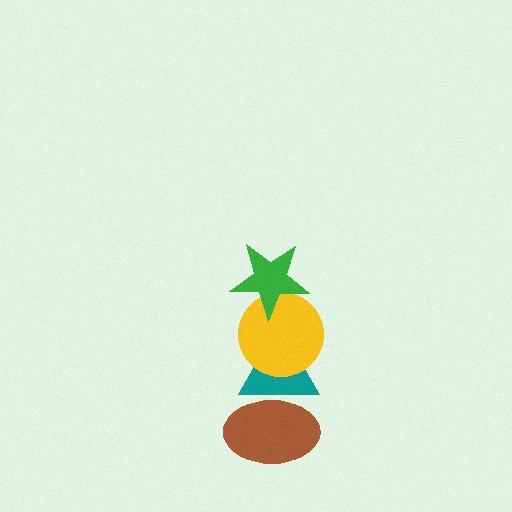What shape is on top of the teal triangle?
The yellow circle is on top of the teal triangle.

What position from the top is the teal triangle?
The teal triangle is 3rd from the top.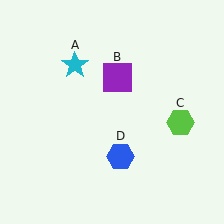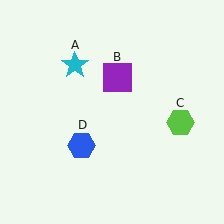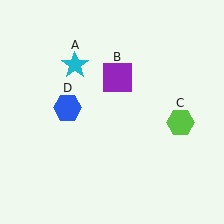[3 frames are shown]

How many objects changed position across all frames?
1 object changed position: blue hexagon (object D).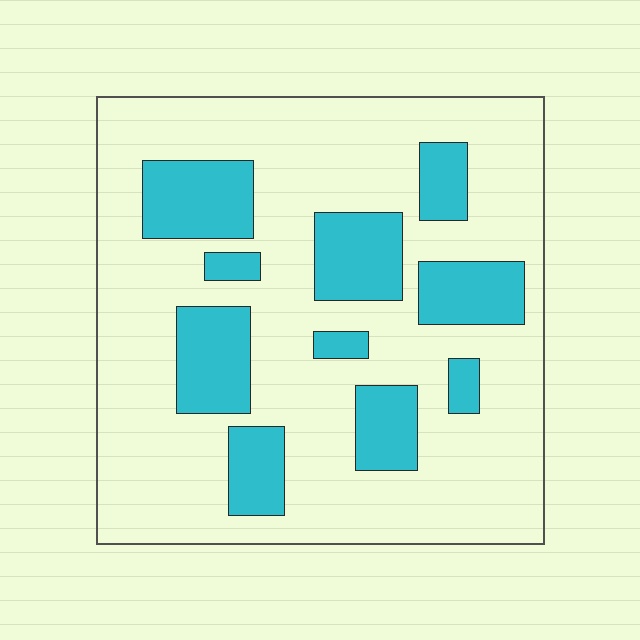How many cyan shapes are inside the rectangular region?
10.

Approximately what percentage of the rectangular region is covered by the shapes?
Approximately 25%.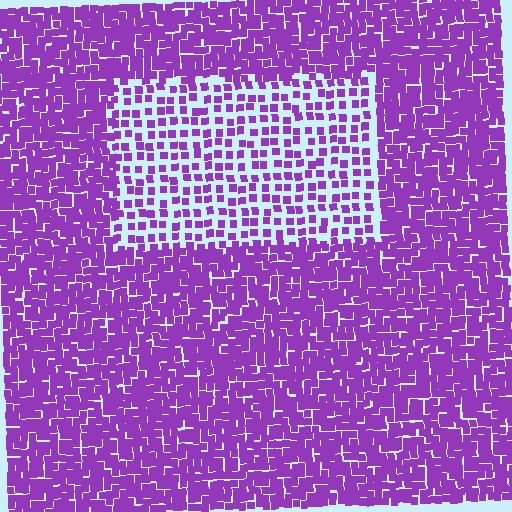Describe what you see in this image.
The image contains small purple elements arranged at two different densities. A rectangle-shaped region is visible where the elements are less densely packed than the surrounding area.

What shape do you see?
I see a rectangle.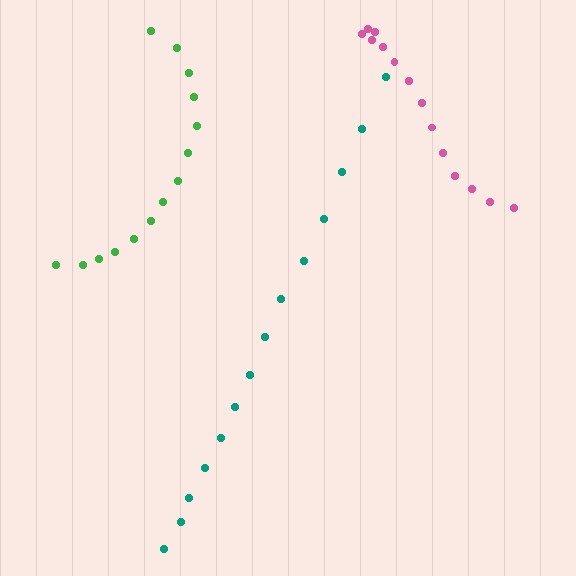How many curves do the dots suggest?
There are 3 distinct paths.